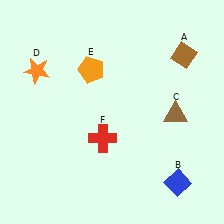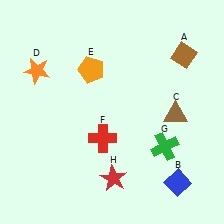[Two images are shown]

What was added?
A green cross (G), a red star (H) were added in Image 2.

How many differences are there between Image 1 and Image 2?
There are 2 differences between the two images.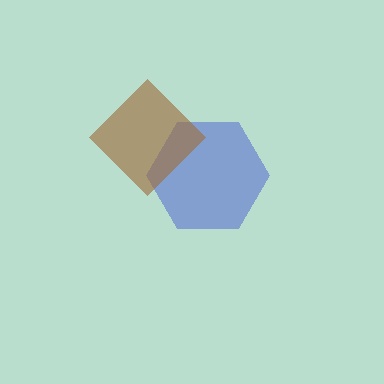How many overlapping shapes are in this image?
There are 2 overlapping shapes in the image.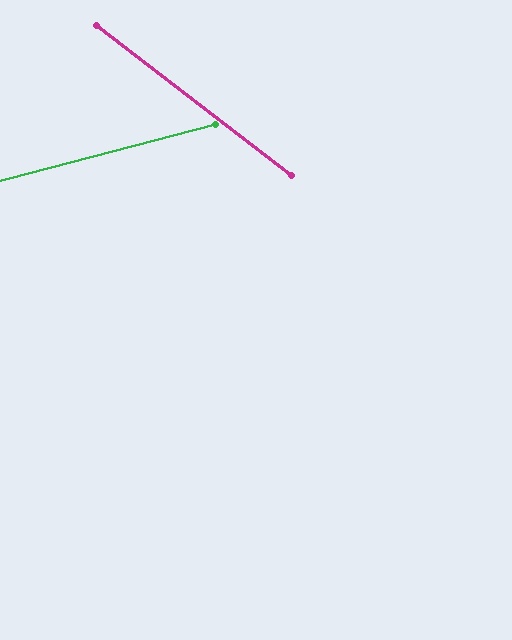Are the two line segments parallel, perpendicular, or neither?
Neither parallel nor perpendicular — they differ by about 52°.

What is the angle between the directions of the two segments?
Approximately 52 degrees.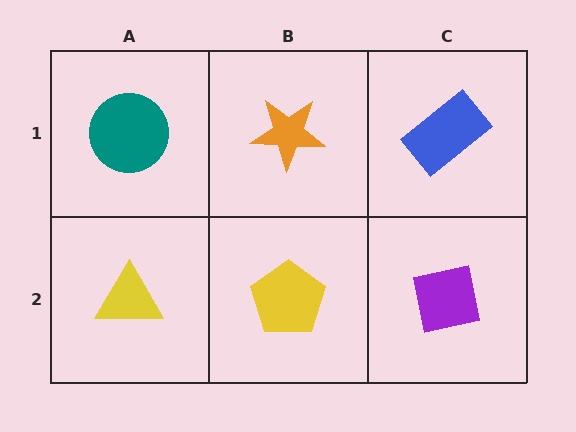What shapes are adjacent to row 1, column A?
A yellow triangle (row 2, column A), an orange star (row 1, column B).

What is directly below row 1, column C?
A purple square.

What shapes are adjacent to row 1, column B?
A yellow pentagon (row 2, column B), a teal circle (row 1, column A), a blue rectangle (row 1, column C).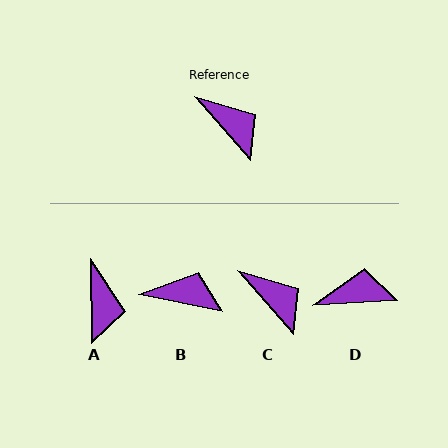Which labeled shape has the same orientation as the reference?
C.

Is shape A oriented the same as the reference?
No, it is off by about 40 degrees.